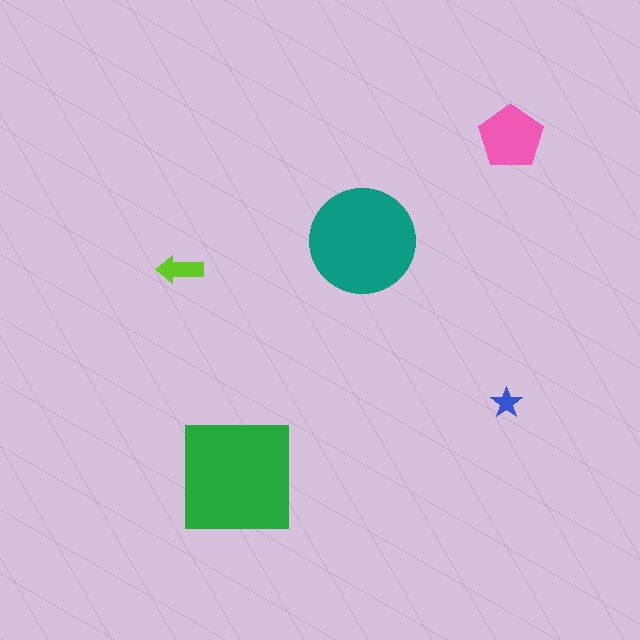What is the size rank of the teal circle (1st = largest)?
2nd.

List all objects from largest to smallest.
The green square, the teal circle, the pink pentagon, the lime arrow, the blue star.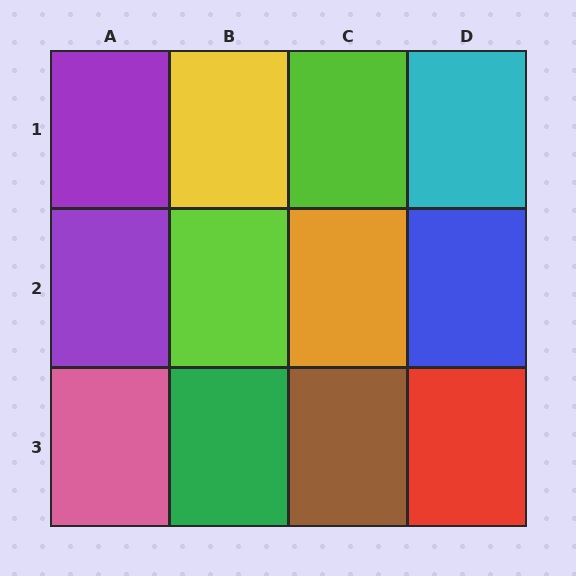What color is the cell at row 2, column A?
Purple.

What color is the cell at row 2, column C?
Orange.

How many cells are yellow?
1 cell is yellow.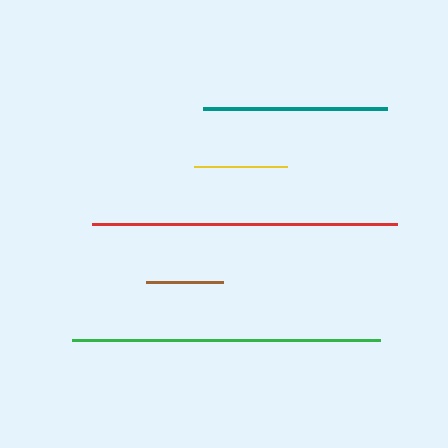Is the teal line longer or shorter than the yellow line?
The teal line is longer than the yellow line.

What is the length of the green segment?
The green segment is approximately 308 pixels long.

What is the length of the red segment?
The red segment is approximately 305 pixels long.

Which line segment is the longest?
The green line is the longest at approximately 308 pixels.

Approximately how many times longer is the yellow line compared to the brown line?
The yellow line is approximately 1.2 times the length of the brown line.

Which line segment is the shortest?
The brown line is the shortest at approximately 77 pixels.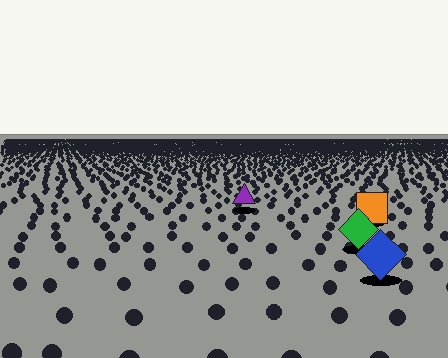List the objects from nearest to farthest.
From nearest to farthest: the blue diamond, the green diamond, the orange square, the purple triangle.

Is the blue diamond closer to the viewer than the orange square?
Yes. The blue diamond is closer — you can tell from the texture gradient: the ground texture is coarser near it.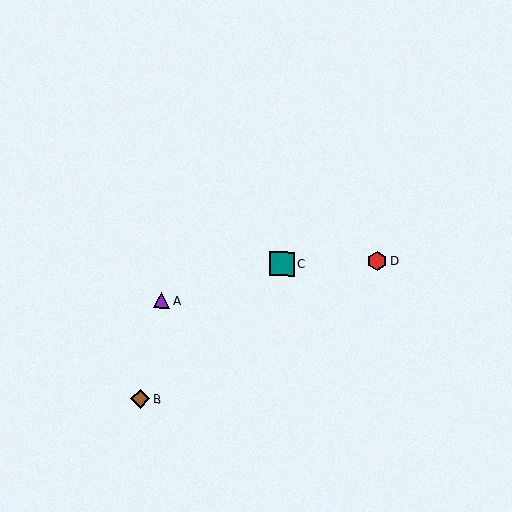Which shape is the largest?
The teal square (labeled C) is the largest.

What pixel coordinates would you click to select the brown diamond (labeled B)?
Click at (140, 399) to select the brown diamond B.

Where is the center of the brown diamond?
The center of the brown diamond is at (140, 399).